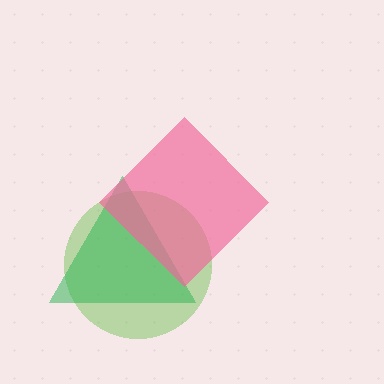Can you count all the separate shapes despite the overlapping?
Yes, there are 3 separate shapes.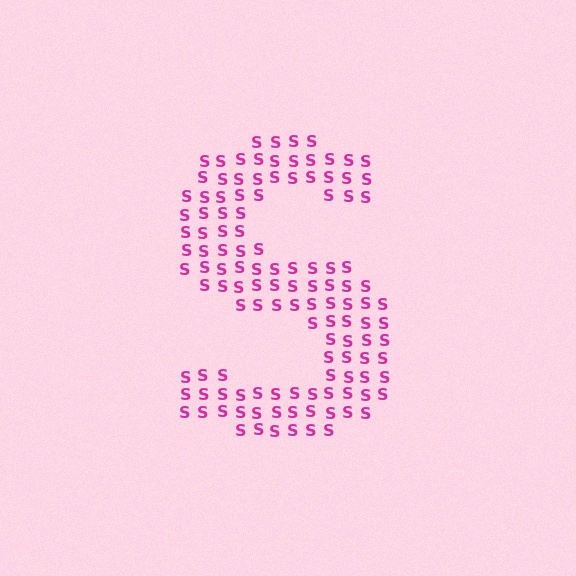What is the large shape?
The large shape is the letter S.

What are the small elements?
The small elements are letter S's.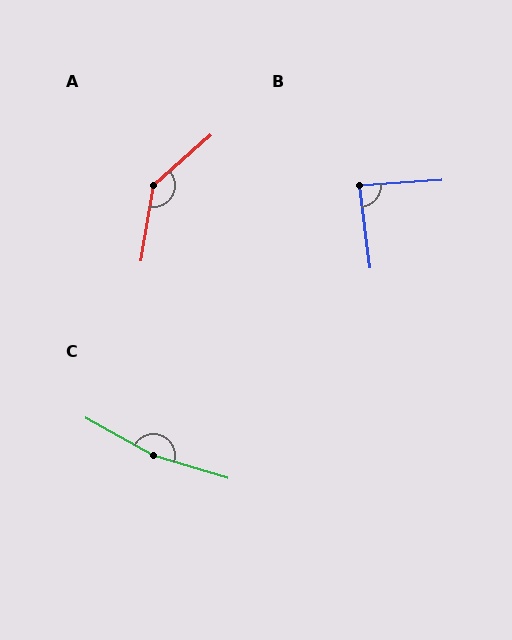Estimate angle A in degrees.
Approximately 141 degrees.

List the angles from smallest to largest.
B (86°), A (141°), C (168°).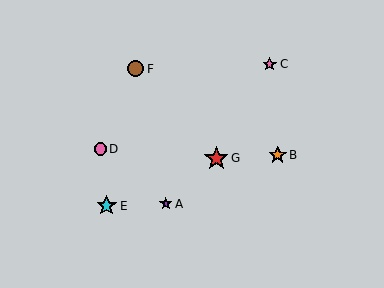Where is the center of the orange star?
The center of the orange star is at (278, 155).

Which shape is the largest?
The red star (labeled G) is the largest.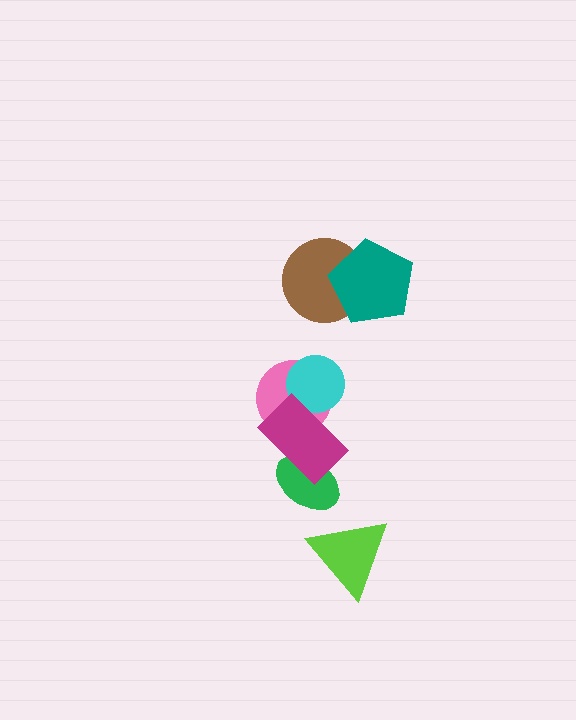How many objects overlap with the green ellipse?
1 object overlaps with the green ellipse.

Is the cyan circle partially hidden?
Yes, it is partially covered by another shape.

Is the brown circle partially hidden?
Yes, it is partially covered by another shape.